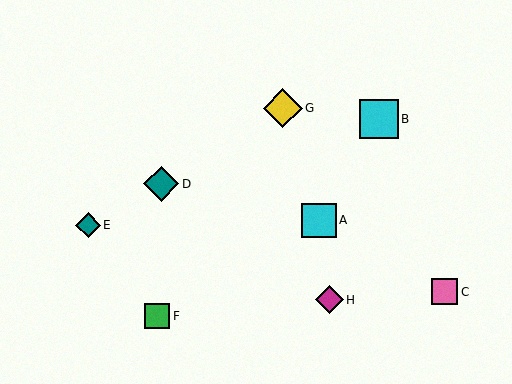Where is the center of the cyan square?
The center of the cyan square is at (319, 220).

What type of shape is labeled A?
Shape A is a cyan square.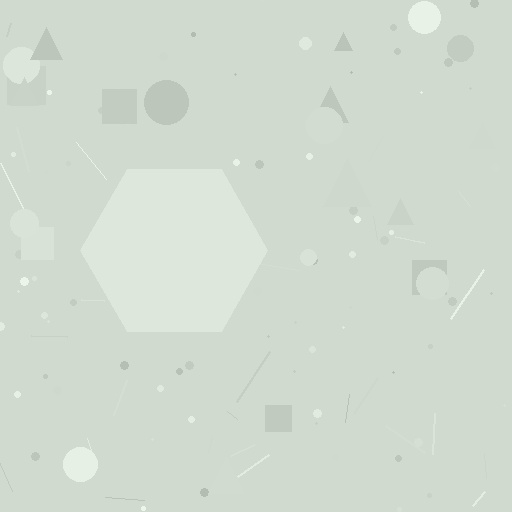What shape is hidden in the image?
A hexagon is hidden in the image.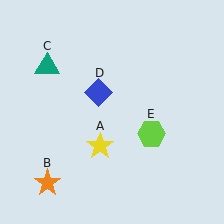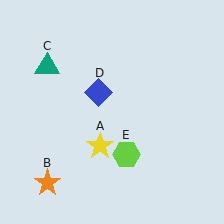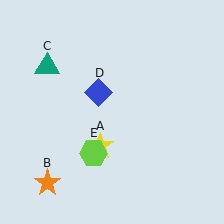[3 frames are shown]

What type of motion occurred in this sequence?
The lime hexagon (object E) rotated clockwise around the center of the scene.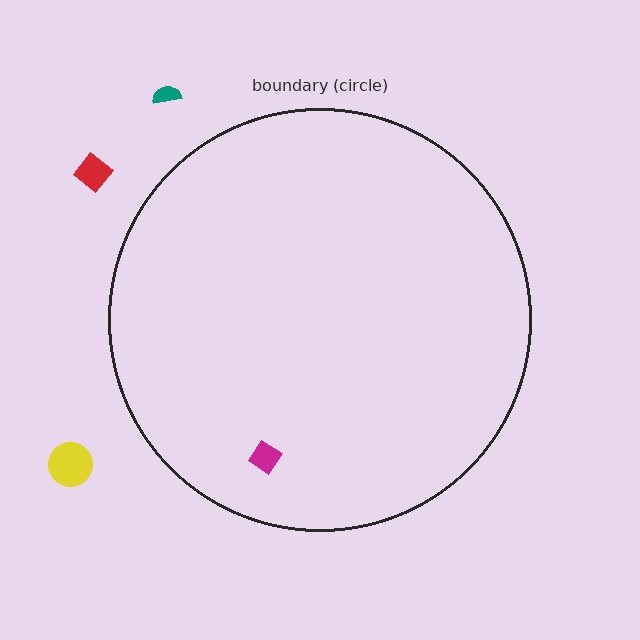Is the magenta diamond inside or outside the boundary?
Inside.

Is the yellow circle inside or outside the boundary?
Outside.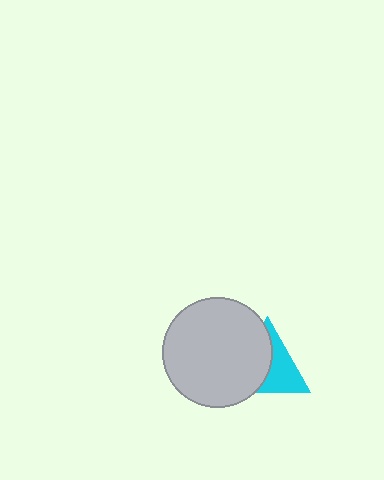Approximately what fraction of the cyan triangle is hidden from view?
Roughly 52% of the cyan triangle is hidden behind the light gray circle.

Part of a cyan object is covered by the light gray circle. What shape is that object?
It is a triangle.